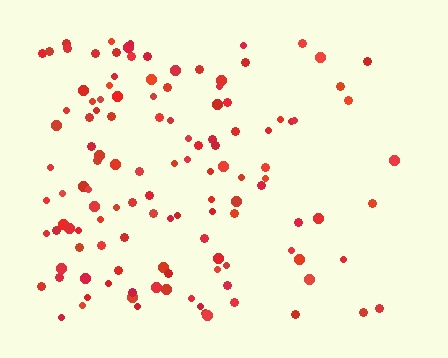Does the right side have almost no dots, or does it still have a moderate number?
Still a moderate number, just noticeably fewer than the left.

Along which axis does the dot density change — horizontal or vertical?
Horizontal.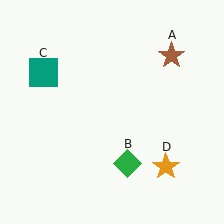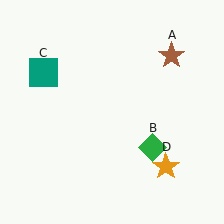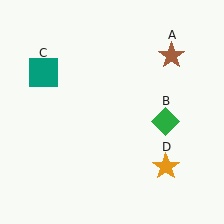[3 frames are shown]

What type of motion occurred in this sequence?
The green diamond (object B) rotated counterclockwise around the center of the scene.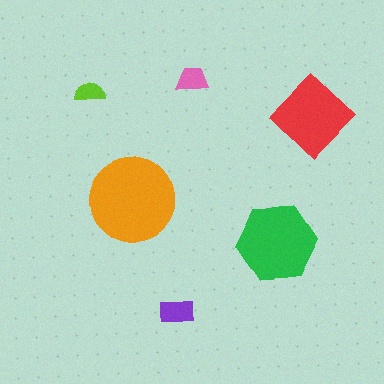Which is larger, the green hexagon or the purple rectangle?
The green hexagon.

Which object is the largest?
The orange circle.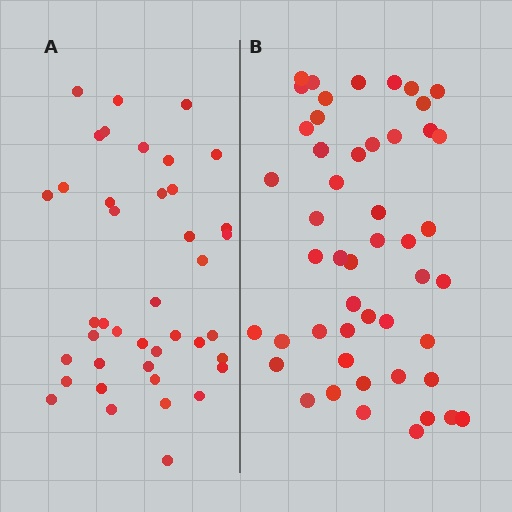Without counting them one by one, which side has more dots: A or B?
Region B (the right region) has more dots.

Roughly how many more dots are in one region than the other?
Region B has roughly 8 or so more dots than region A.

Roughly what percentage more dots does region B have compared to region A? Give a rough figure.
About 20% more.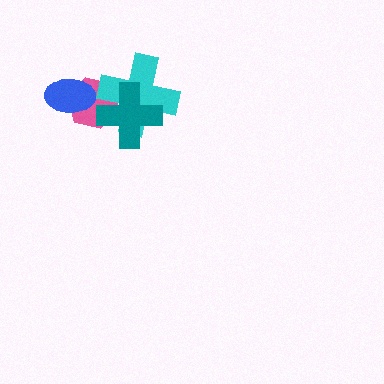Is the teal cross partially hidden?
No, no other shape covers it.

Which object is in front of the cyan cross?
The teal cross is in front of the cyan cross.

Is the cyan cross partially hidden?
Yes, it is partially covered by another shape.